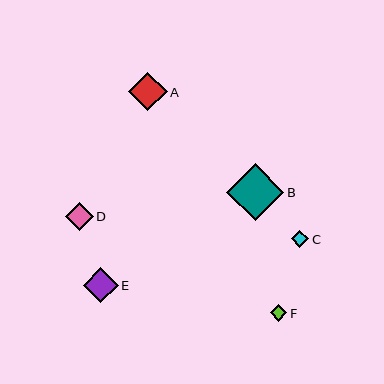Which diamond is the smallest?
Diamond F is the smallest with a size of approximately 17 pixels.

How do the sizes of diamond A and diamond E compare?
Diamond A and diamond E are approximately the same size.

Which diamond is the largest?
Diamond B is the largest with a size of approximately 57 pixels.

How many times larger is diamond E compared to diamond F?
Diamond E is approximately 2.1 times the size of diamond F.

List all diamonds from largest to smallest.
From largest to smallest: B, A, E, D, C, F.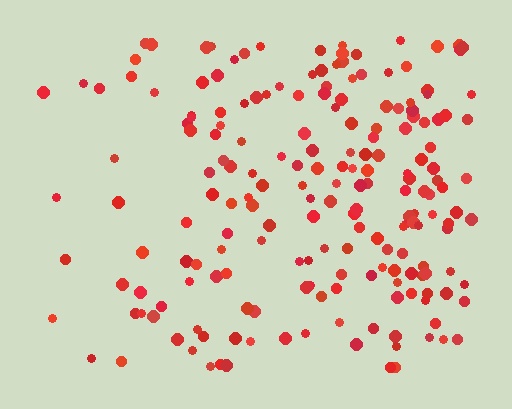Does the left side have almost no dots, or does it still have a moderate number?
Still a moderate number, just noticeably fewer than the right.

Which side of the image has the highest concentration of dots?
The right.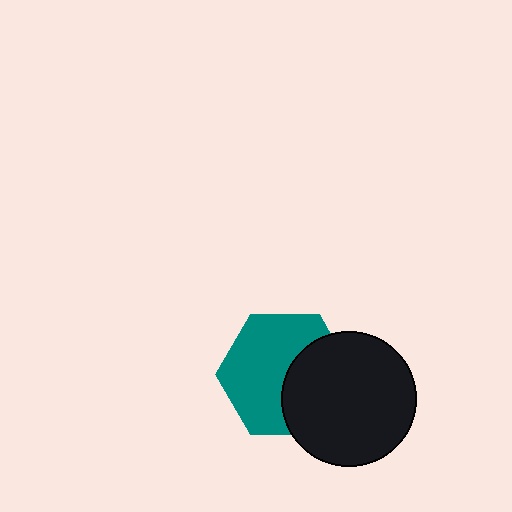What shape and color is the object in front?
The object in front is a black circle.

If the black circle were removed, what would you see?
You would see the complete teal hexagon.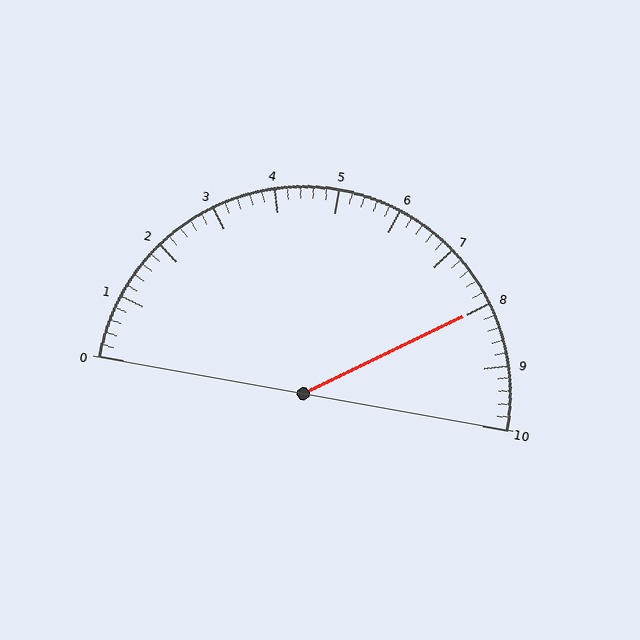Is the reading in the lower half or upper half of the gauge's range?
The reading is in the upper half of the range (0 to 10).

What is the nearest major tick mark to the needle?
The nearest major tick mark is 8.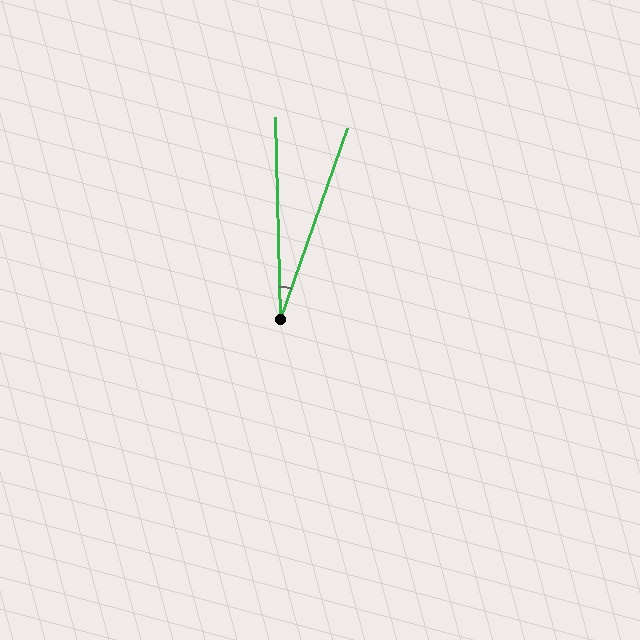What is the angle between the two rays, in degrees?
Approximately 21 degrees.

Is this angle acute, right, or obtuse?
It is acute.